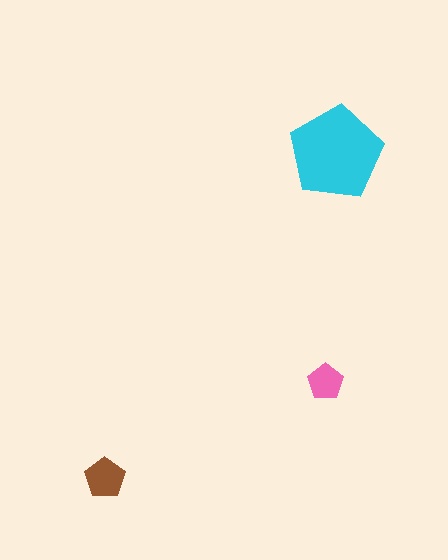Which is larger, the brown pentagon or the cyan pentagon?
The cyan one.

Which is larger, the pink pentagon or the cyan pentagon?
The cyan one.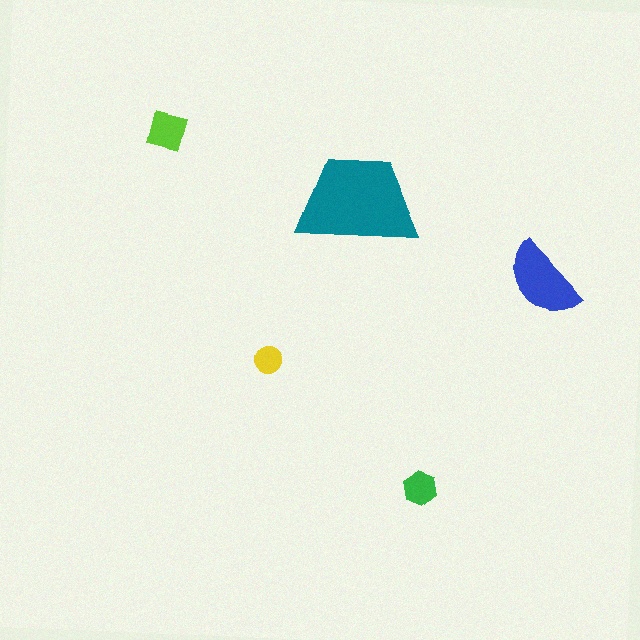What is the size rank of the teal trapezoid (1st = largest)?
1st.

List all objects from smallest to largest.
The yellow circle, the green hexagon, the lime diamond, the blue semicircle, the teal trapezoid.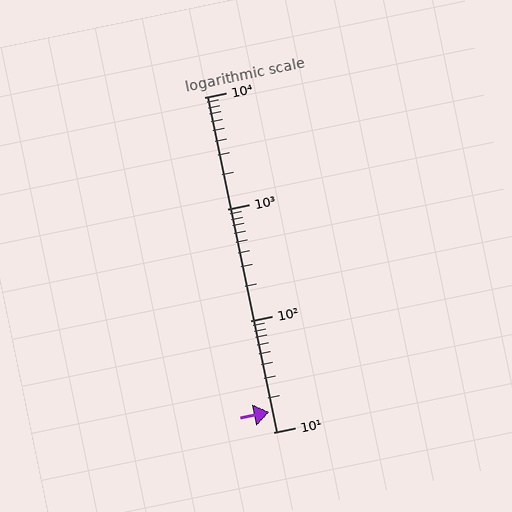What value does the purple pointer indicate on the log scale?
The pointer indicates approximately 15.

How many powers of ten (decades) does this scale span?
The scale spans 3 decades, from 10 to 10000.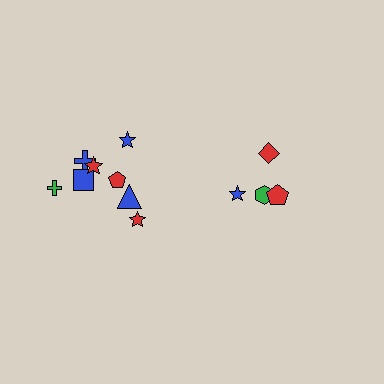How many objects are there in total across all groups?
There are 12 objects.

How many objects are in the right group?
There are 4 objects.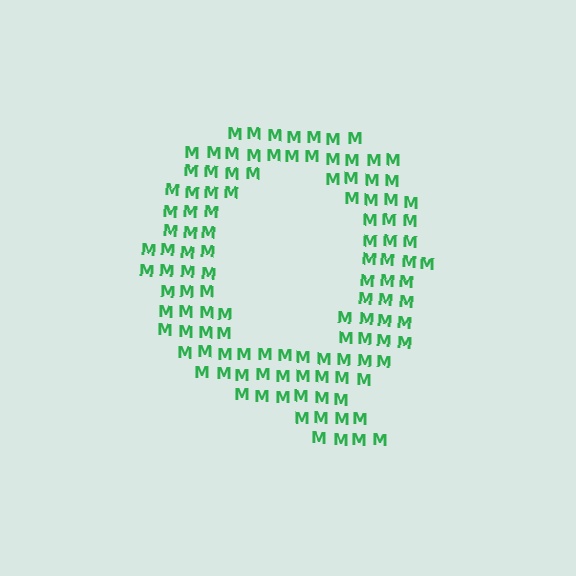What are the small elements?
The small elements are letter M's.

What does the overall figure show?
The overall figure shows the letter Q.